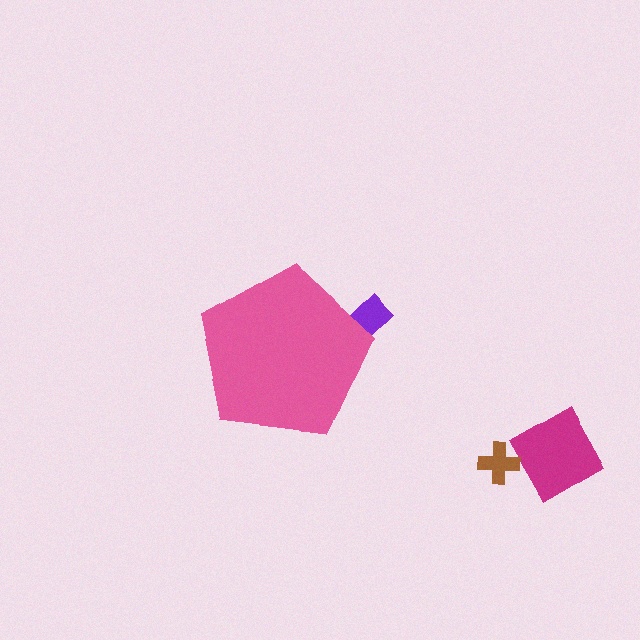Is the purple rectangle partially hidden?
Yes, the purple rectangle is partially hidden behind the pink pentagon.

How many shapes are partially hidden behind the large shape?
1 shape is partially hidden.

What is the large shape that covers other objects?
A pink pentagon.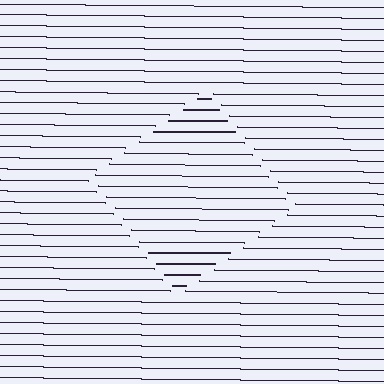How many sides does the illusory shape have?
4 sides — the line-ends trace a square.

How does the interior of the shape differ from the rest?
The interior of the shape contains the same grating, shifted by half a period — the contour is defined by the phase discontinuity where line-ends from the inner and outer gratings abut.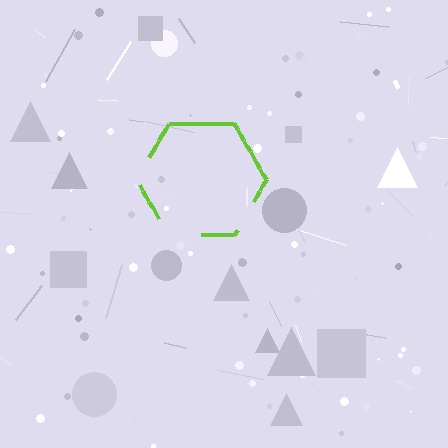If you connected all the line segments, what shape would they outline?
They would outline a hexagon.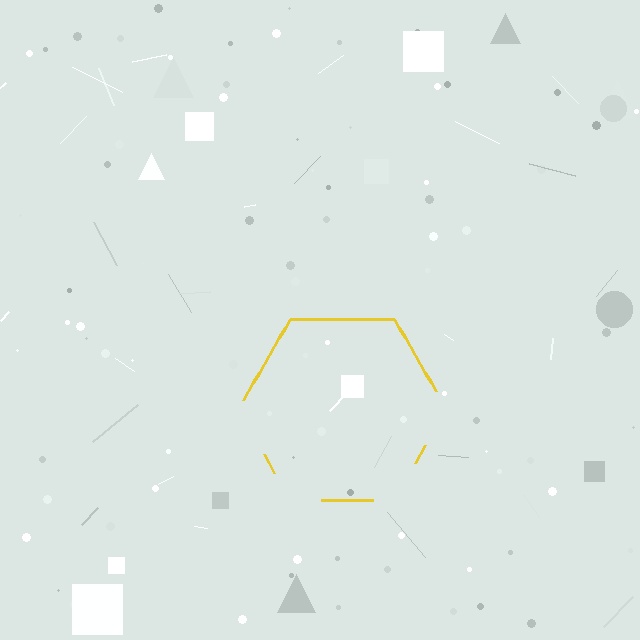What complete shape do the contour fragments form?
The contour fragments form a hexagon.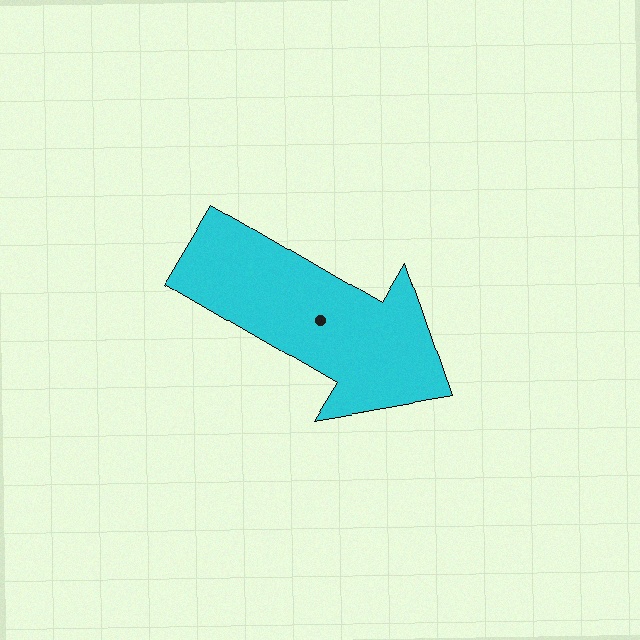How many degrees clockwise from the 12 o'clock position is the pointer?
Approximately 120 degrees.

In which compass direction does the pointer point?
Southeast.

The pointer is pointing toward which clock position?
Roughly 4 o'clock.